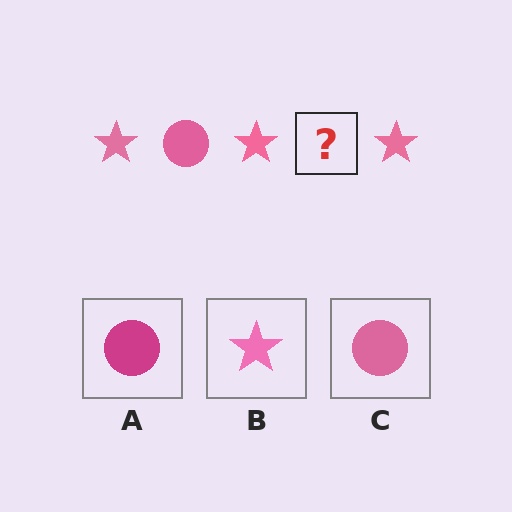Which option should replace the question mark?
Option C.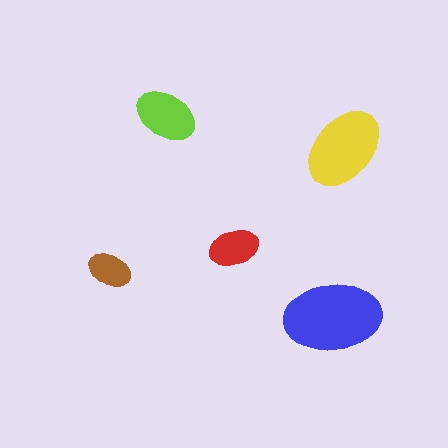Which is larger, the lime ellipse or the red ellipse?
The lime one.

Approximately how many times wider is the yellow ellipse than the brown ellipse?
About 2 times wider.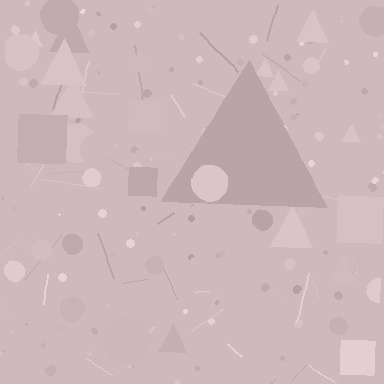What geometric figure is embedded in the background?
A triangle is embedded in the background.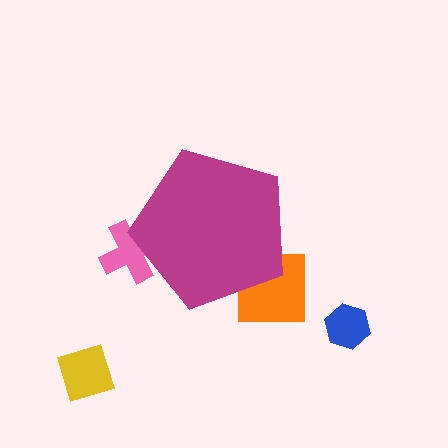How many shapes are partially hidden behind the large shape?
2 shapes are partially hidden.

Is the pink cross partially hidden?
Yes, the pink cross is partially hidden behind the magenta pentagon.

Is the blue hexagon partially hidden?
No, the blue hexagon is fully visible.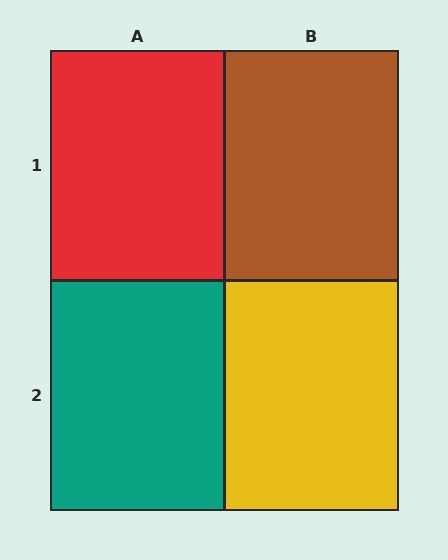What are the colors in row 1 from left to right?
Red, brown.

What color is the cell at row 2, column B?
Yellow.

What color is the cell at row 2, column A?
Teal.